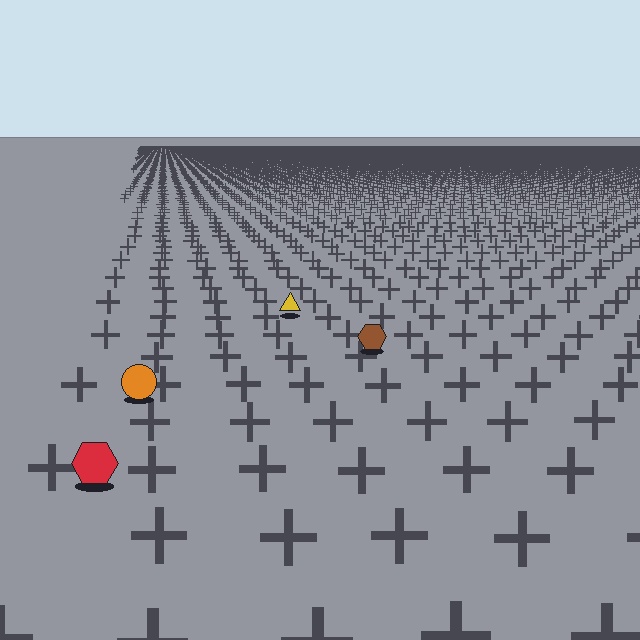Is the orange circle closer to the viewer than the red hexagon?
No. The red hexagon is closer — you can tell from the texture gradient: the ground texture is coarser near it.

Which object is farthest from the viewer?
The yellow triangle is farthest from the viewer. It appears smaller and the ground texture around it is denser.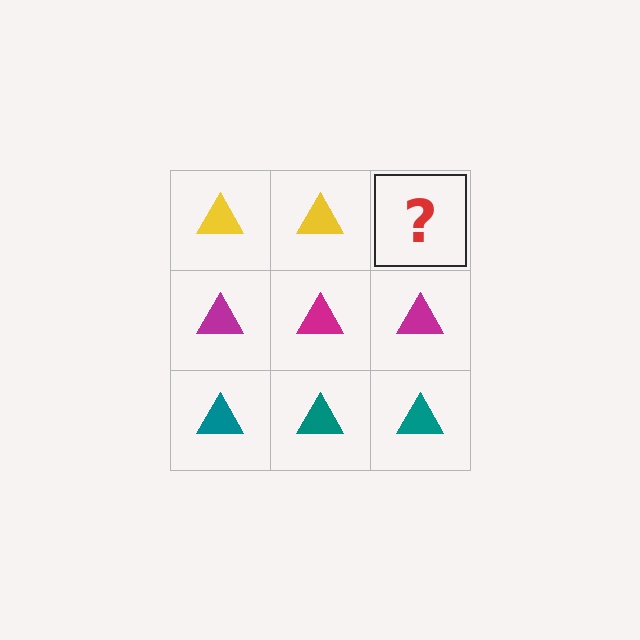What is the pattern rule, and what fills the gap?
The rule is that each row has a consistent color. The gap should be filled with a yellow triangle.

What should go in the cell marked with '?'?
The missing cell should contain a yellow triangle.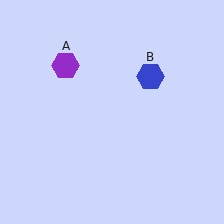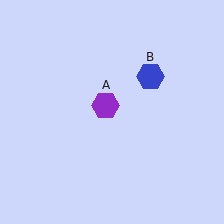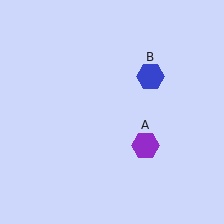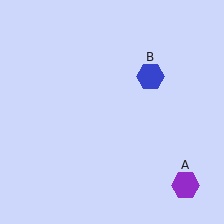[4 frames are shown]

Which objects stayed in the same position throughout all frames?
Blue hexagon (object B) remained stationary.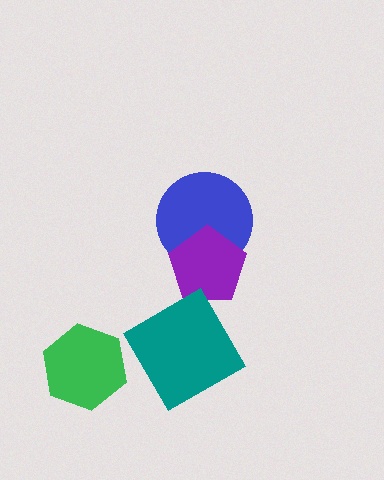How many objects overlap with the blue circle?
1 object overlaps with the blue circle.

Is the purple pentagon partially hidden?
No, no other shape covers it.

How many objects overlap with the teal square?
0 objects overlap with the teal square.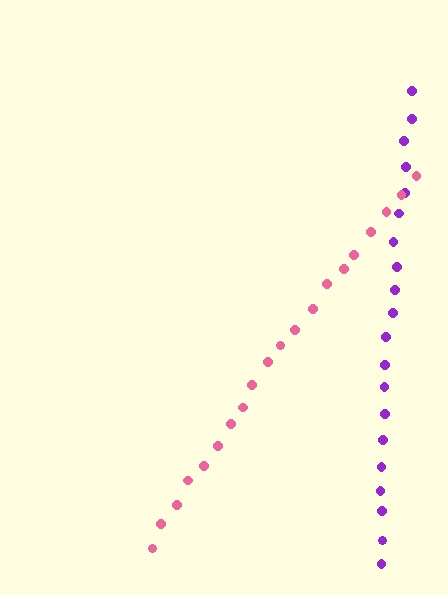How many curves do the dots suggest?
There are 2 distinct paths.